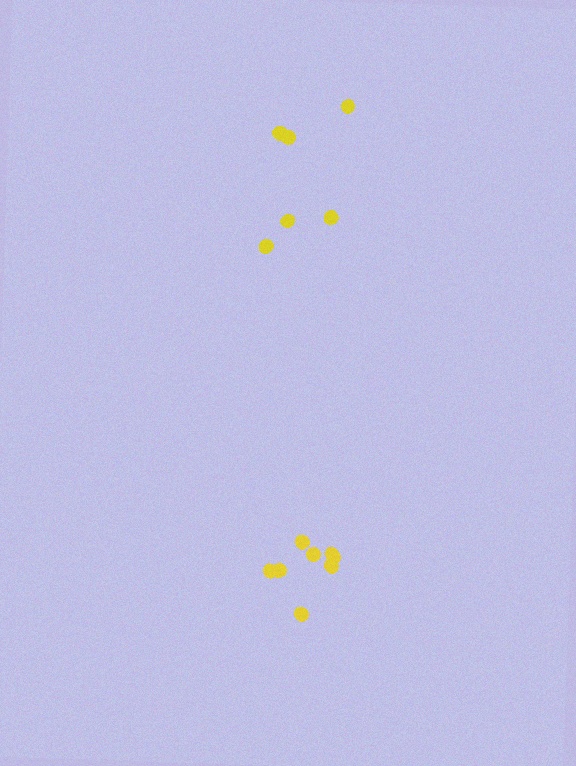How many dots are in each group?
Group 1: 6 dots, Group 2: 8 dots (14 total).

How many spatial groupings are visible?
There are 2 spatial groupings.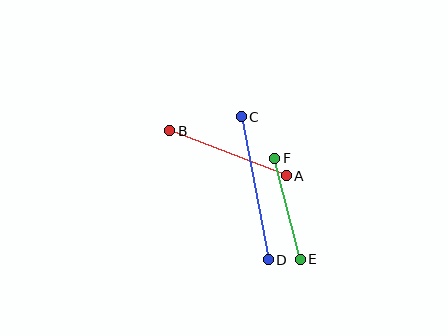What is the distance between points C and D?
The distance is approximately 146 pixels.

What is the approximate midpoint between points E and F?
The midpoint is at approximately (288, 209) pixels.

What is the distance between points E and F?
The distance is approximately 104 pixels.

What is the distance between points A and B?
The distance is approximately 125 pixels.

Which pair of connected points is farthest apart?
Points C and D are farthest apart.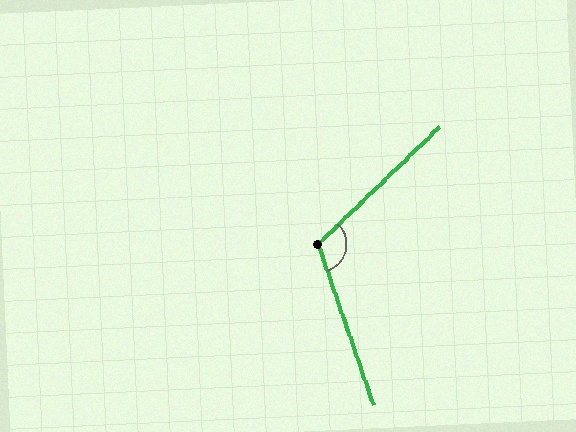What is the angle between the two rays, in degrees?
Approximately 115 degrees.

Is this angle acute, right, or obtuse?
It is obtuse.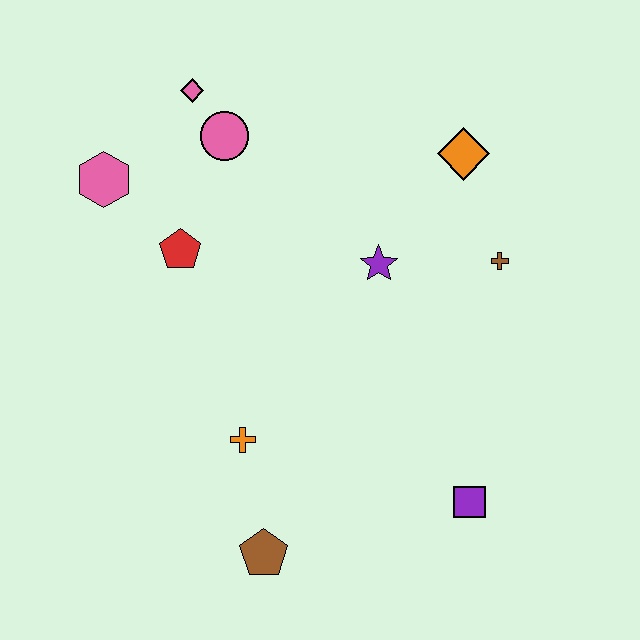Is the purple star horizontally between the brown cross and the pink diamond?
Yes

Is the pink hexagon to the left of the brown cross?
Yes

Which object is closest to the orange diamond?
The brown cross is closest to the orange diamond.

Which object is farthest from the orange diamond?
The brown pentagon is farthest from the orange diamond.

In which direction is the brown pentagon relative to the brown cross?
The brown pentagon is below the brown cross.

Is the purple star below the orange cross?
No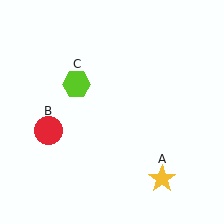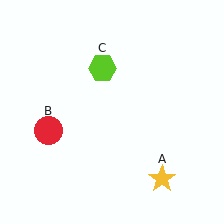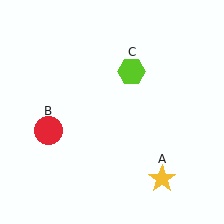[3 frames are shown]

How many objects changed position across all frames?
1 object changed position: lime hexagon (object C).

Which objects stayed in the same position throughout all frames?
Yellow star (object A) and red circle (object B) remained stationary.